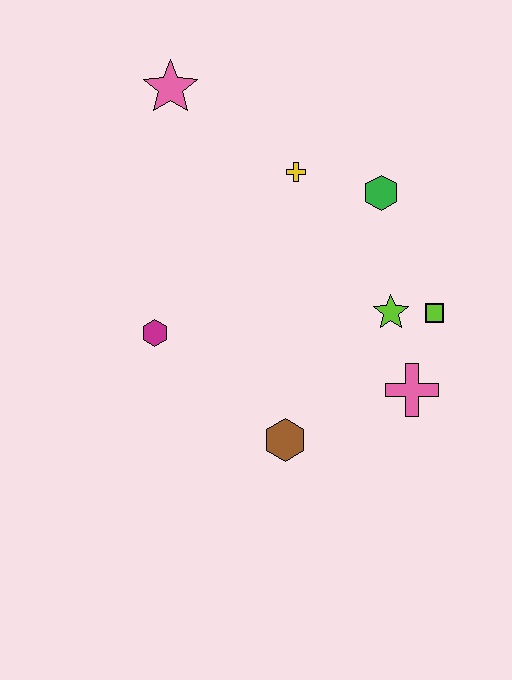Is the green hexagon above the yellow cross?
No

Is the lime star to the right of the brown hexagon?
Yes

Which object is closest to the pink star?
The yellow cross is closest to the pink star.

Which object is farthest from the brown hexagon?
The pink star is farthest from the brown hexagon.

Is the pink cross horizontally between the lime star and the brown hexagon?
No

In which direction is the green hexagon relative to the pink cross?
The green hexagon is above the pink cross.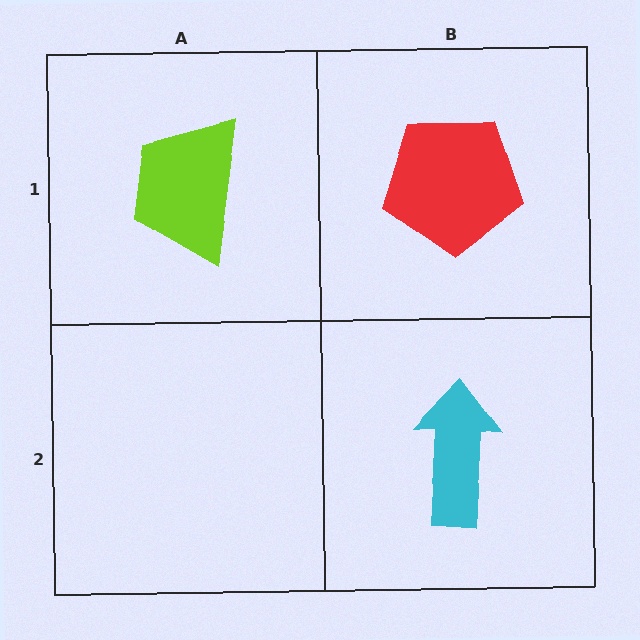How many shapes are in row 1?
2 shapes.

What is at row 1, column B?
A red pentagon.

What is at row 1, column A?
A lime trapezoid.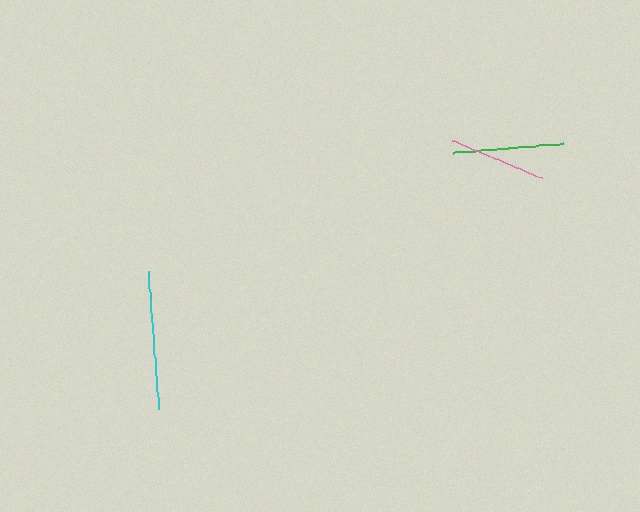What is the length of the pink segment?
The pink segment is approximately 97 pixels long.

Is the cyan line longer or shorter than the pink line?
The cyan line is longer than the pink line.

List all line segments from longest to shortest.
From longest to shortest: cyan, green, pink.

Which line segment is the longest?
The cyan line is the longest at approximately 138 pixels.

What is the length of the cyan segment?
The cyan segment is approximately 138 pixels long.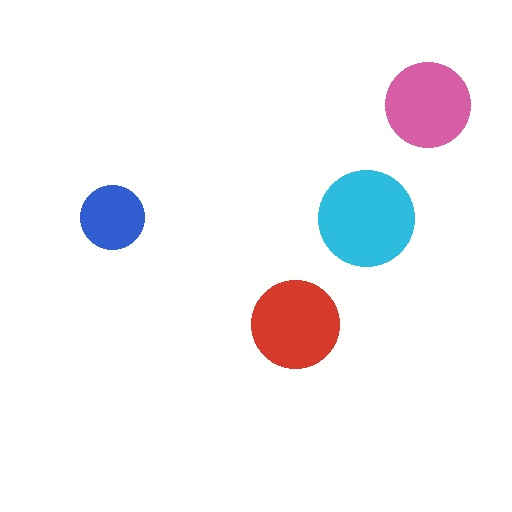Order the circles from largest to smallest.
the cyan one, the red one, the pink one, the blue one.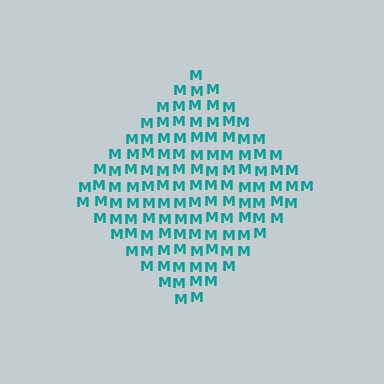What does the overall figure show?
The overall figure shows a diamond.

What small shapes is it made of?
It is made of small letter M's.